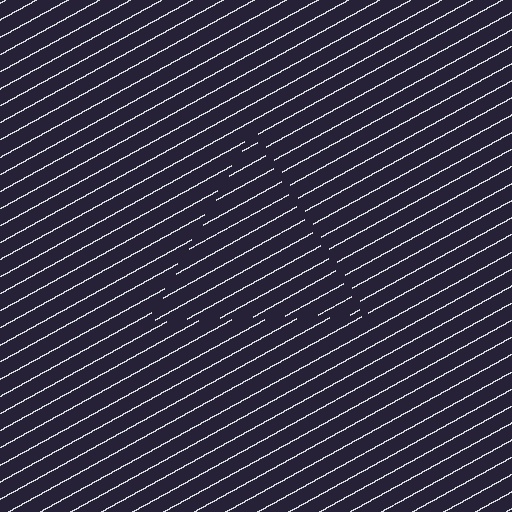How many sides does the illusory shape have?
3 sides — the line-ends trace a triangle.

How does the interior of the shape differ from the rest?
The interior of the shape contains the same grating, shifted by half a period — the contour is defined by the phase discontinuity where line-ends from the inner and outer gratings abut.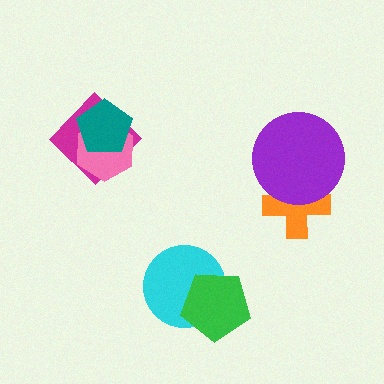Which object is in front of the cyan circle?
The green pentagon is in front of the cyan circle.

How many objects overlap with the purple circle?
1 object overlaps with the purple circle.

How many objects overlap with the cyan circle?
1 object overlaps with the cyan circle.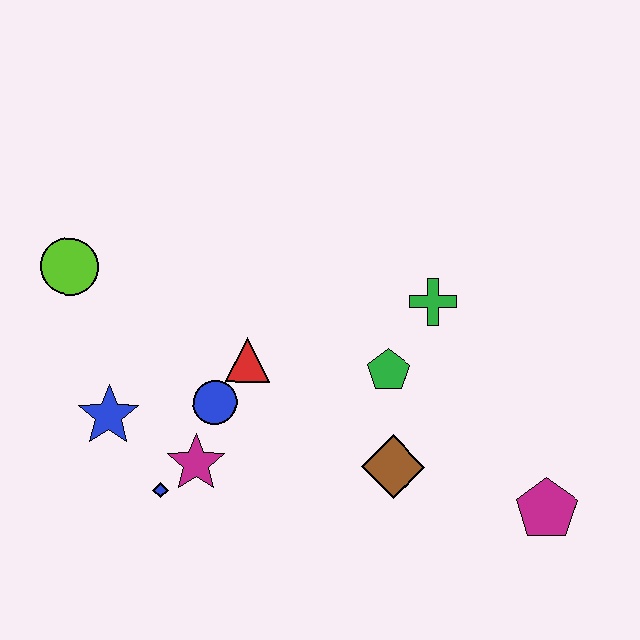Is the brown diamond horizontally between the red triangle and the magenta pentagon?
Yes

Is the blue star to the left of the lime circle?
No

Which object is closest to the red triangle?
The blue circle is closest to the red triangle.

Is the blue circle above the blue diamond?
Yes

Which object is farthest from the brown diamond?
The lime circle is farthest from the brown diamond.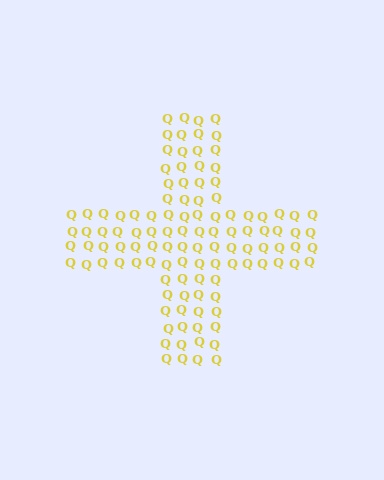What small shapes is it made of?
It is made of small letter Q's.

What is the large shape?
The large shape is a cross.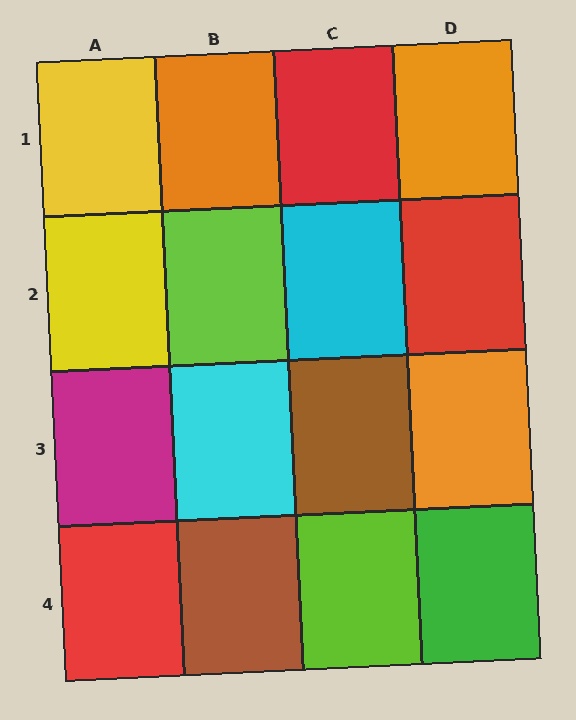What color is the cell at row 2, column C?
Cyan.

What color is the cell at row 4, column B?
Brown.